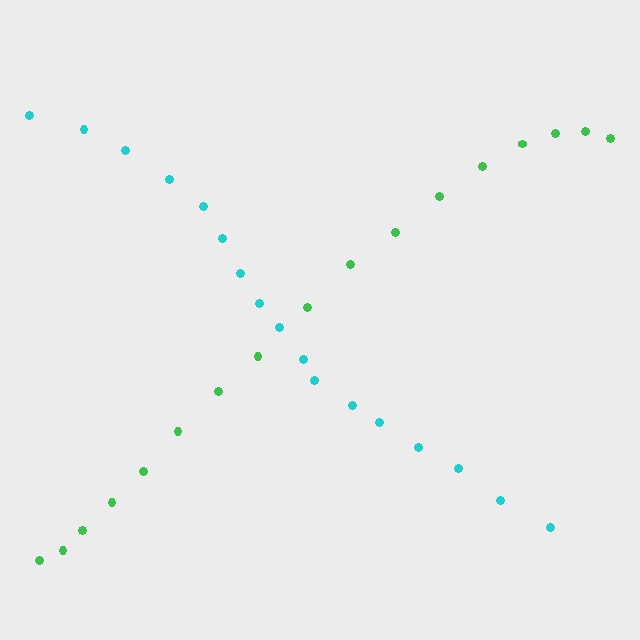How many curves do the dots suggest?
There are 2 distinct paths.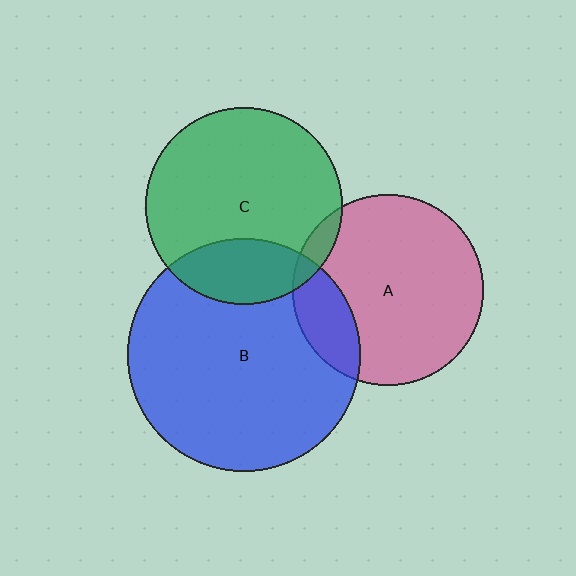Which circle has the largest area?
Circle B (blue).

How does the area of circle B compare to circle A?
Approximately 1.5 times.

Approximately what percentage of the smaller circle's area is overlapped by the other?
Approximately 25%.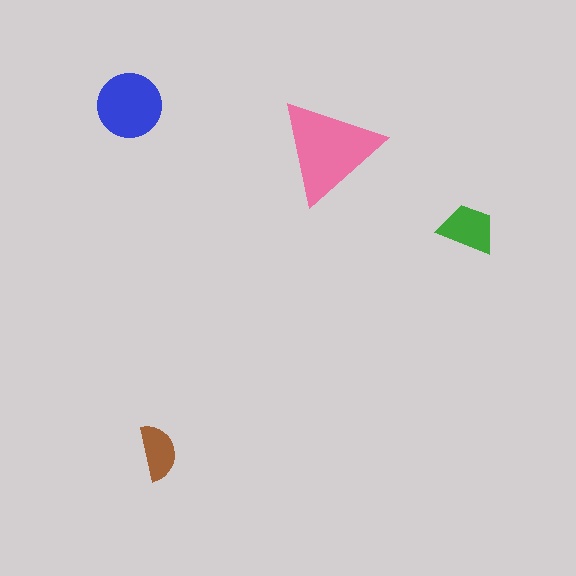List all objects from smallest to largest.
The brown semicircle, the green trapezoid, the blue circle, the pink triangle.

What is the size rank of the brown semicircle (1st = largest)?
4th.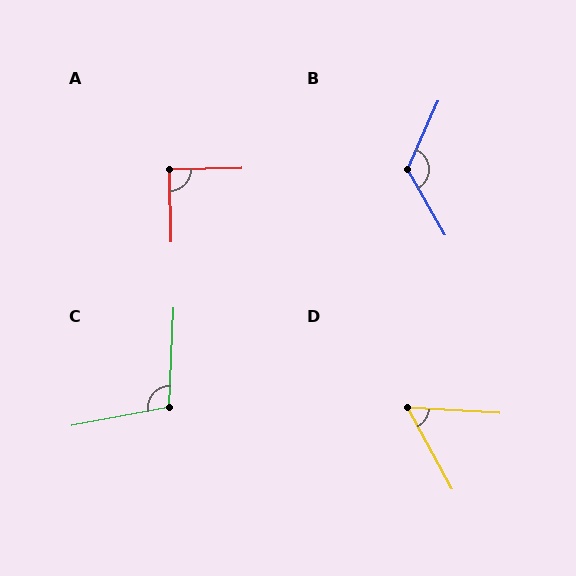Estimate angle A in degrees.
Approximately 90 degrees.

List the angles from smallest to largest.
D (58°), A (90°), C (104°), B (127°).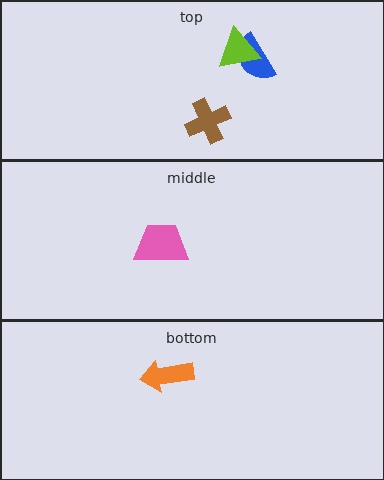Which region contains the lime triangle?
The top region.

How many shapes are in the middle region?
1.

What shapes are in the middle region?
The pink trapezoid.